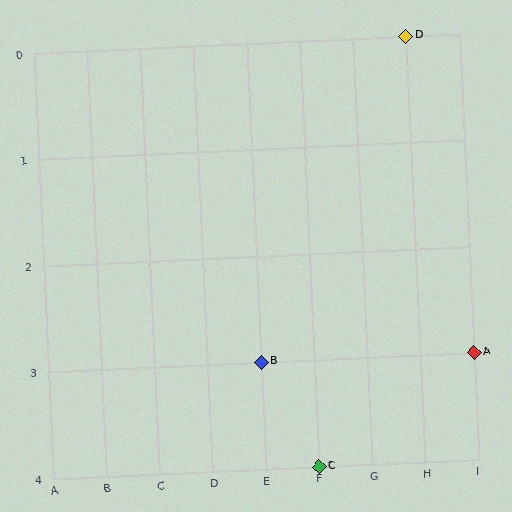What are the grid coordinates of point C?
Point C is at grid coordinates (F, 4).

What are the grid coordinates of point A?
Point A is at grid coordinates (I, 3).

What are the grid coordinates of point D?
Point D is at grid coordinates (H, 0).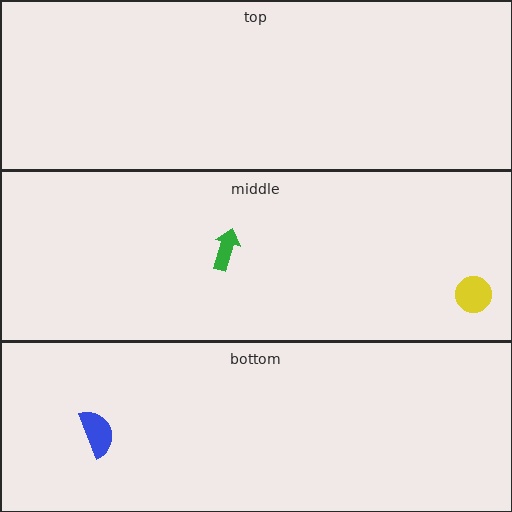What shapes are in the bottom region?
The blue semicircle.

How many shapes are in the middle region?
2.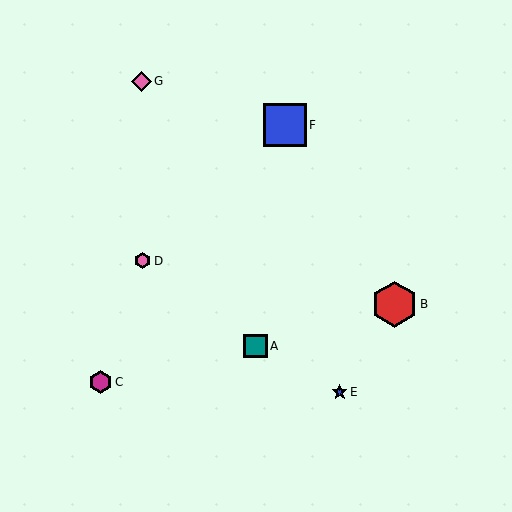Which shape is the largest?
The red hexagon (labeled B) is the largest.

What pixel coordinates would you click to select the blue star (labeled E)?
Click at (340, 392) to select the blue star E.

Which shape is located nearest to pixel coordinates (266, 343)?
The teal square (labeled A) at (256, 346) is nearest to that location.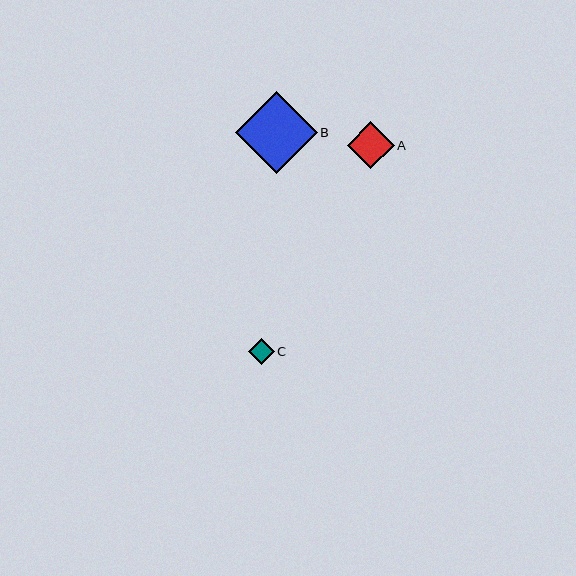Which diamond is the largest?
Diamond B is the largest with a size of approximately 82 pixels.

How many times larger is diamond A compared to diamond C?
Diamond A is approximately 1.8 times the size of diamond C.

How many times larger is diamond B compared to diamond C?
Diamond B is approximately 3.2 times the size of diamond C.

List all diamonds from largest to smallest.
From largest to smallest: B, A, C.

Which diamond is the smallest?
Diamond C is the smallest with a size of approximately 26 pixels.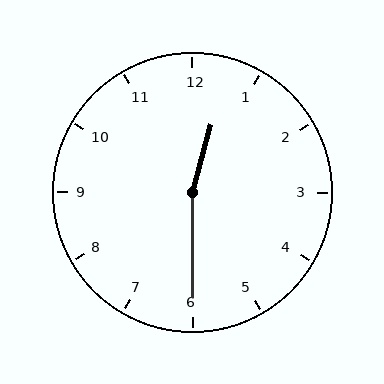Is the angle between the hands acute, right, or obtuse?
It is obtuse.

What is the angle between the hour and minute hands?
Approximately 165 degrees.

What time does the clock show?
12:30.